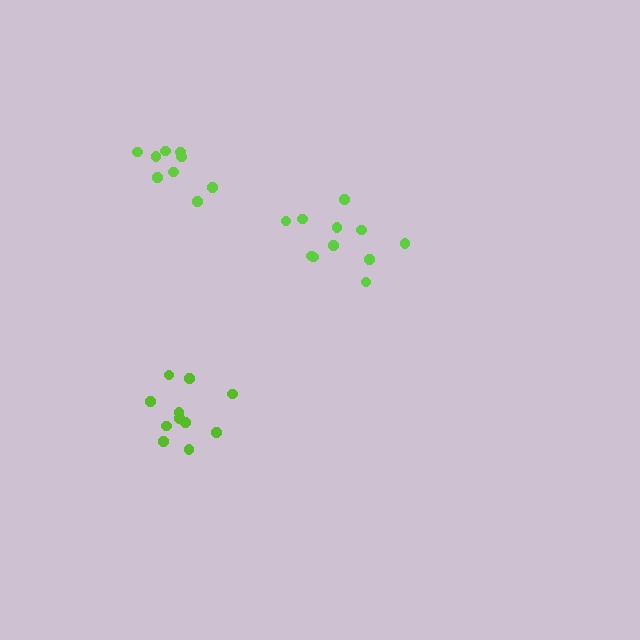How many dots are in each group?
Group 1: 11 dots, Group 2: 12 dots, Group 3: 9 dots (32 total).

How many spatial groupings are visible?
There are 3 spatial groupings.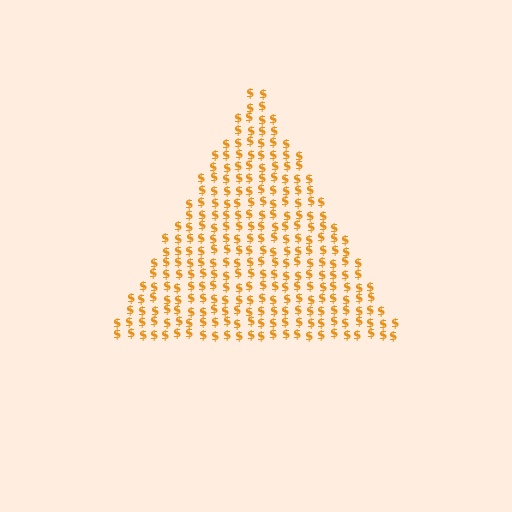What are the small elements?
The small elements are dollar signs.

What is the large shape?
The large shape is a triangle.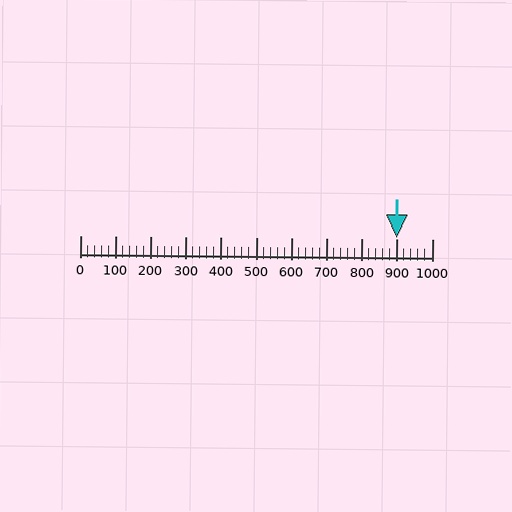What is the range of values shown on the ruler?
The ruler shows values from 0 to 1000.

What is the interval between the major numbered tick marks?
The major tick marks are spaced 100 units apart.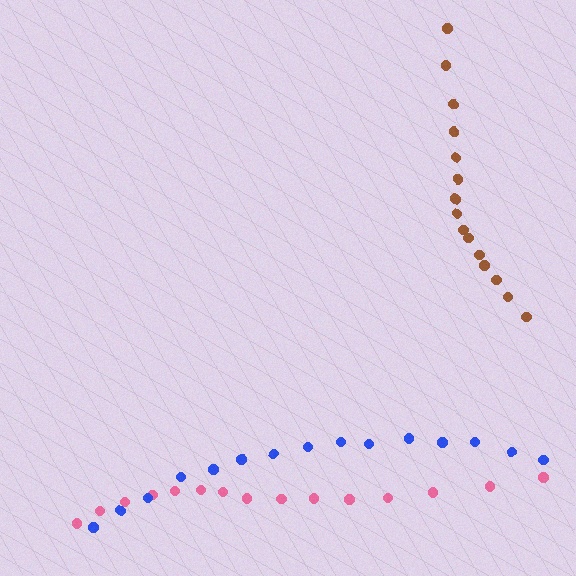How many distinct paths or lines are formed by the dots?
There are 3 distinct paths.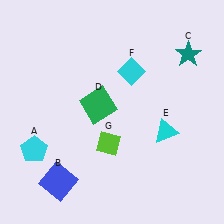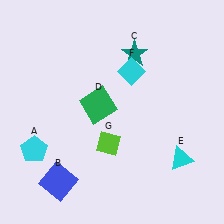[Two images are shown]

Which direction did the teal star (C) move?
The teal star (C) moved left.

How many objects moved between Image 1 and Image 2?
2 objects moved between the two images.